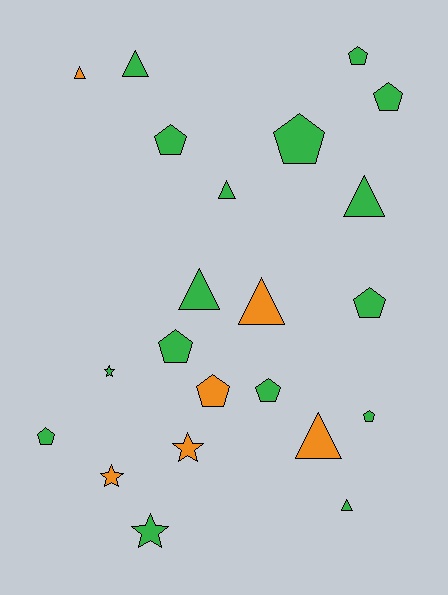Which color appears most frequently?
Green, with 16 objects.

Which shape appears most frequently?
Pentagon, with 10 objects.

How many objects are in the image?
There are 22 objects.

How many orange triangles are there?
There are 3 orange triangles.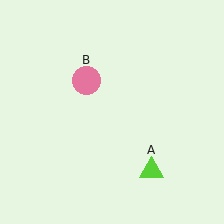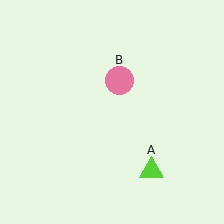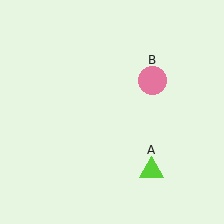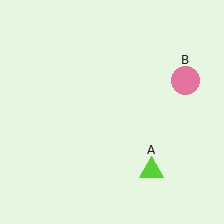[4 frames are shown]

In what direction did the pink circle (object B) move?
The pink circle (object B) moved right.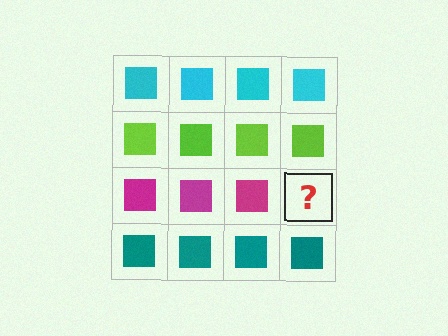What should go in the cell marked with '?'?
The missing cell should contain a magenta square.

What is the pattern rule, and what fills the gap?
The rule is that each row has a consistent color. The gap should be filled with a magenta square.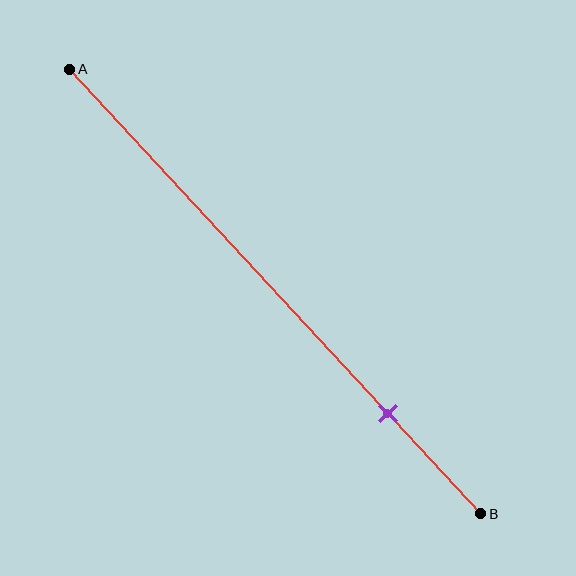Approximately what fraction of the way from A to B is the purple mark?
The purple mark is approximately 75% of the way from A to B.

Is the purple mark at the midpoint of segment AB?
No, the mark is at about 75% from A, not at the 50% midpoint.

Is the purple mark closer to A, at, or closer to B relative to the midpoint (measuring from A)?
The purple mark is closer to point B than the midpoint of segment AB.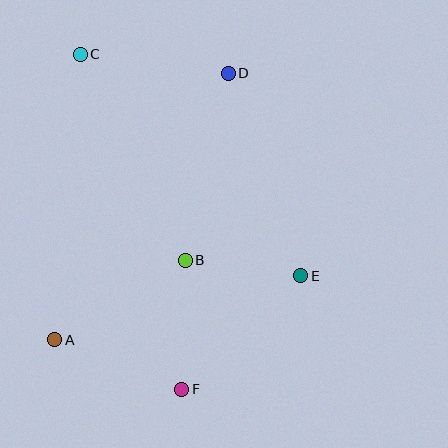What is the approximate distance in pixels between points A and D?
The distance between A and D is approximately 318 pixels.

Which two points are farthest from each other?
Points C and F are farthest from each other.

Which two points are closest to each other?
Points B and E are closest to each other.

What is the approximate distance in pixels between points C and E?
The distance between C and E is approximately 313 pixels.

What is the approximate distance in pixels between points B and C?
The distance between B and C is approximately 231 pixels.